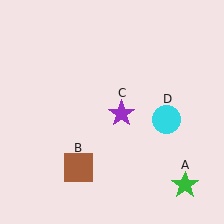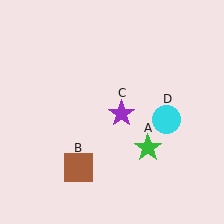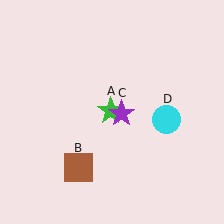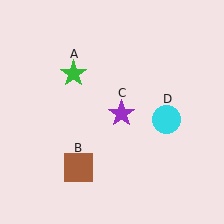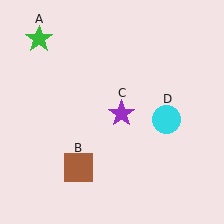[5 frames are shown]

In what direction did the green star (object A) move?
The green star (object A) moved up and to the left.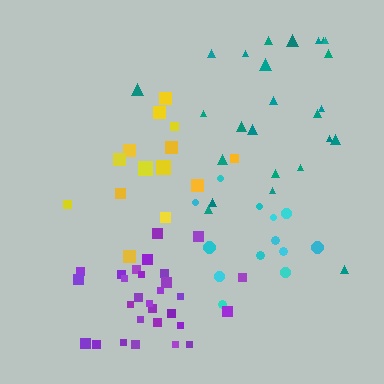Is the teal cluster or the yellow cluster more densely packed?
Yellow.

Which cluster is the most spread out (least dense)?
Teal.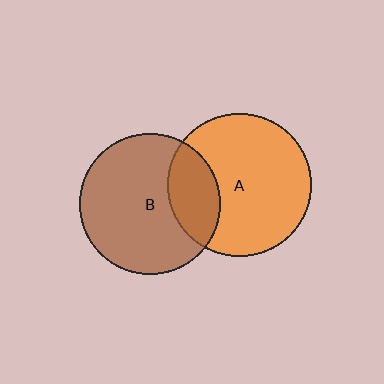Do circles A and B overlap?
Yes.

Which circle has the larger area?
Circle A (orange).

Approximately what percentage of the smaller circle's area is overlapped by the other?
Approximately 25%.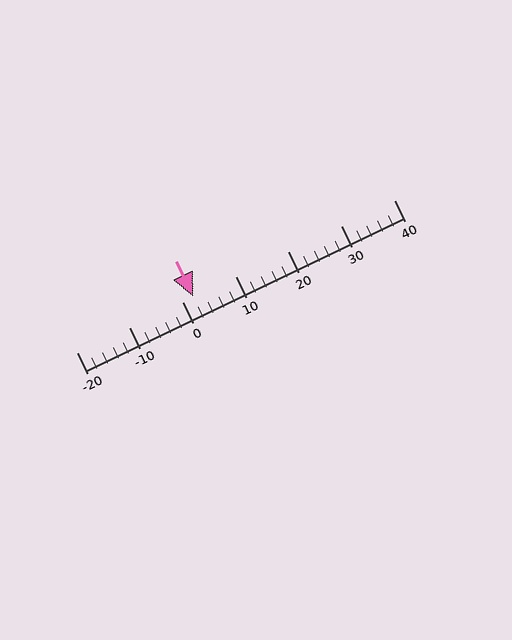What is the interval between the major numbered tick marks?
The major tick marks are spaced 10 units apart.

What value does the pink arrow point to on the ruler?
The pink arrow points to approximately 2.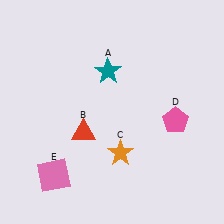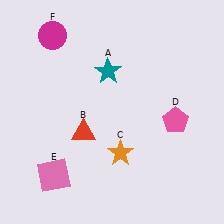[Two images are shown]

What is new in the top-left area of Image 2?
A magenta circle (F) was added in the top-left area of Image 2.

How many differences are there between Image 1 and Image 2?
There is 1 difference between the two images.